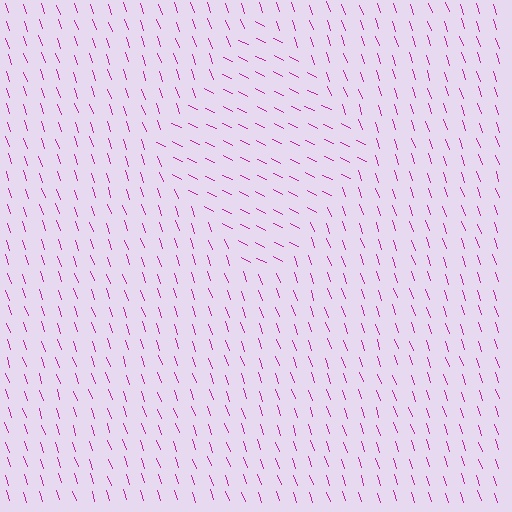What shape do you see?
I see a diamond.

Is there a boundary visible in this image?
Yes, there is a texture boundary formed by a change in line orientation.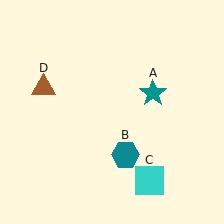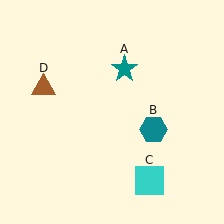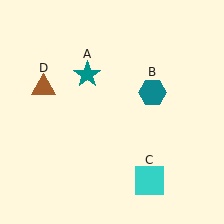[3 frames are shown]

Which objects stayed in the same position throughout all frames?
Cyan square (object C) and brown triangle (object D) remained stationary.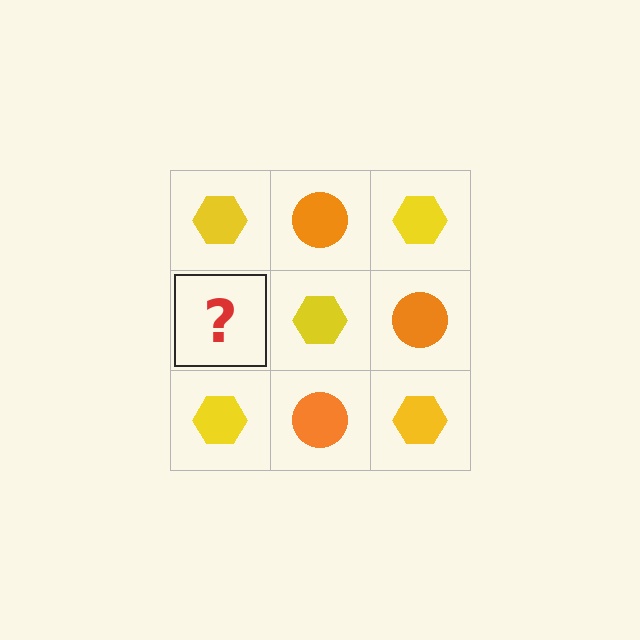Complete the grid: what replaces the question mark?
The question mark should be replaced with an orange circle.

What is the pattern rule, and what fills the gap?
The rule is that it alternates yellow hexagon and orange circle in a checkerboard pattern. The gap should be filled with an orange circle.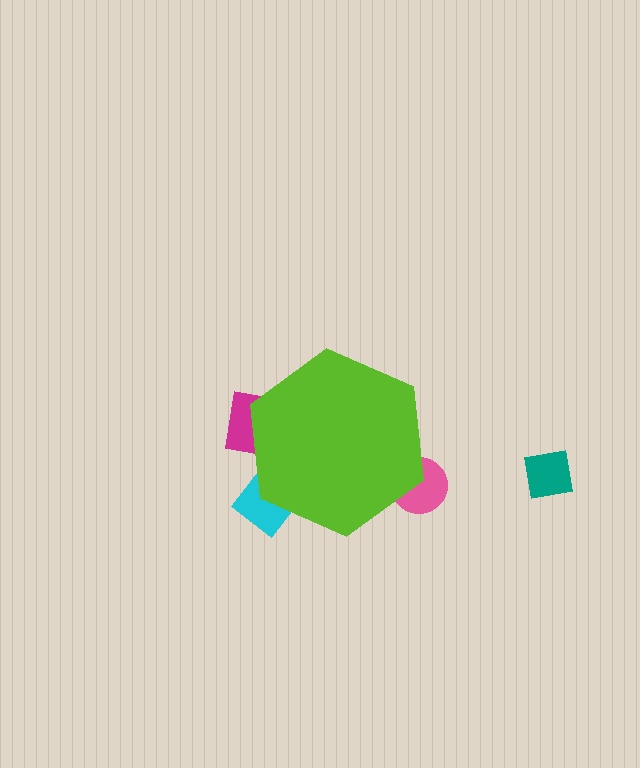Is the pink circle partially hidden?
Yes, the pink circle is partially hidden behind the lime hexagon.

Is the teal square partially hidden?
No, the teal square is fully visible.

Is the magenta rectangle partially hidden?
Yes, the magenta rectangle is partially hidden behind the lime hexagon.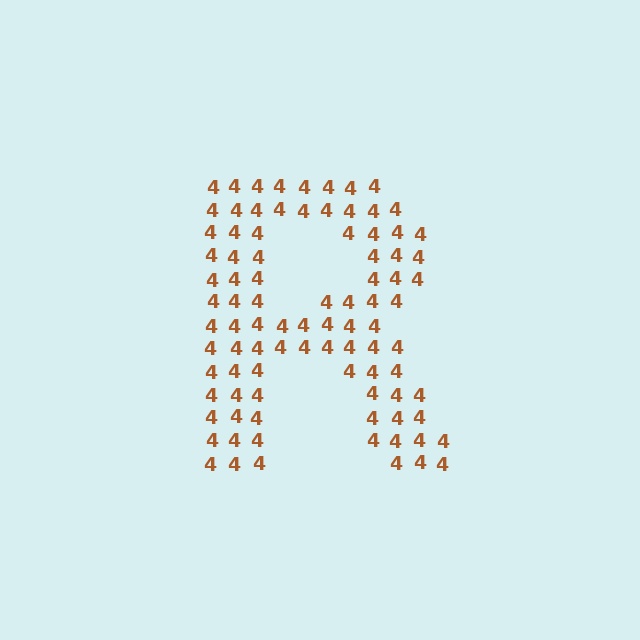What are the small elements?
The small elements are digit 4's.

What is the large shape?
The large shape is the letter R.